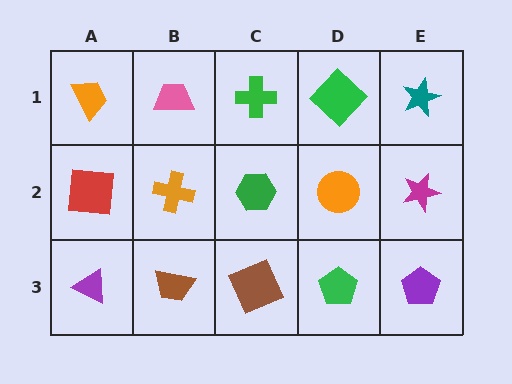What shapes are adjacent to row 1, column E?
A magenta star (row 2, column E), a green diamond (row 1, column D).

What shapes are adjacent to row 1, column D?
An orange circle (row 2, column D), a green cross (row 1, column C), a teal star (row 1, column E).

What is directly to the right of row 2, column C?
An orange circle.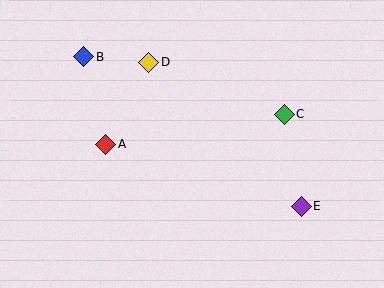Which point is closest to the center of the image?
Point A at (106, 144) is closest to the center.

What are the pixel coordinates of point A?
Point A is at (106, 144).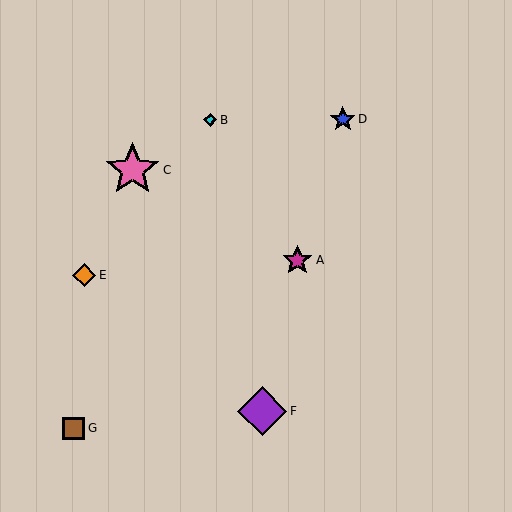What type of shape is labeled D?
Shape D is a blue star.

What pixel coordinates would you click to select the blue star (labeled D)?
Click at (343, 119) to select the blue star D.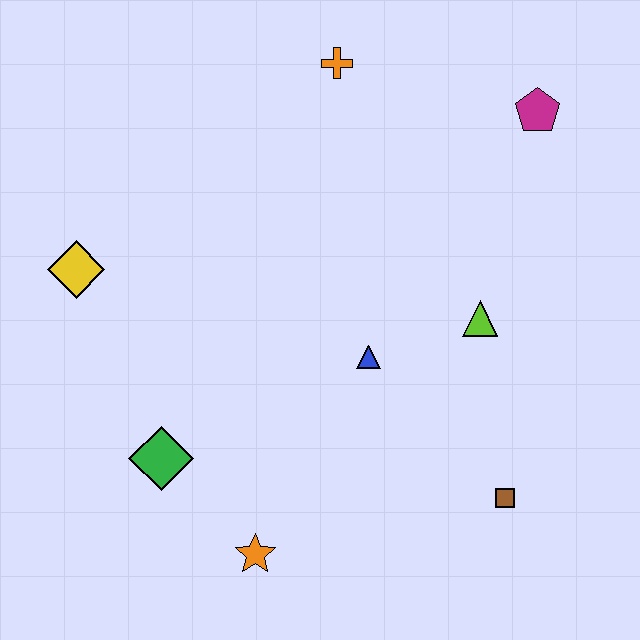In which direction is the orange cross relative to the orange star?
The orange cross is above the orange star.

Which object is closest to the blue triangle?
The lime triangle is closest to the blue triangle.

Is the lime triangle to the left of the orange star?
No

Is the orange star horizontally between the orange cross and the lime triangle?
No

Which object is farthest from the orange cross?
The orange star is farthest from the orange cross.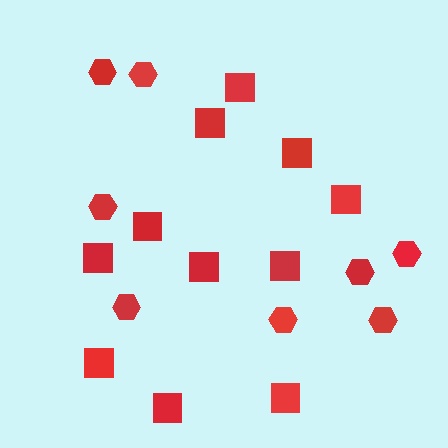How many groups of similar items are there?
There are 2 groups: one group of squares (11) and one group of hexagons (8).